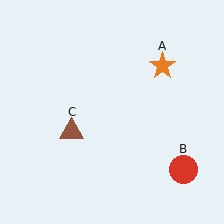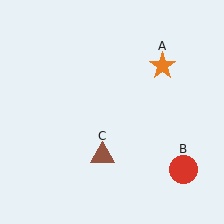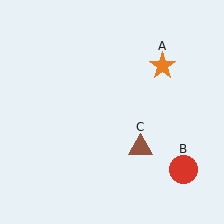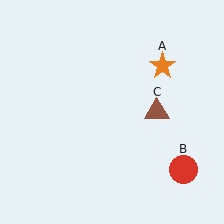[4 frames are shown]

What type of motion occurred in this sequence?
The brown triangle (object C) rotated counterclockwise around the center of the scene.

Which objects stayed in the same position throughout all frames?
Orange star (object A) and red circle (object B) remained stationary.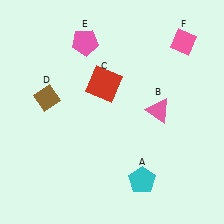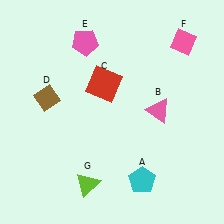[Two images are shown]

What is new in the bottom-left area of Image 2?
A lime triangle (G) was added in the bottom-left area of Image 2.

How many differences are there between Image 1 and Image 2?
There is 1 difference between the two images.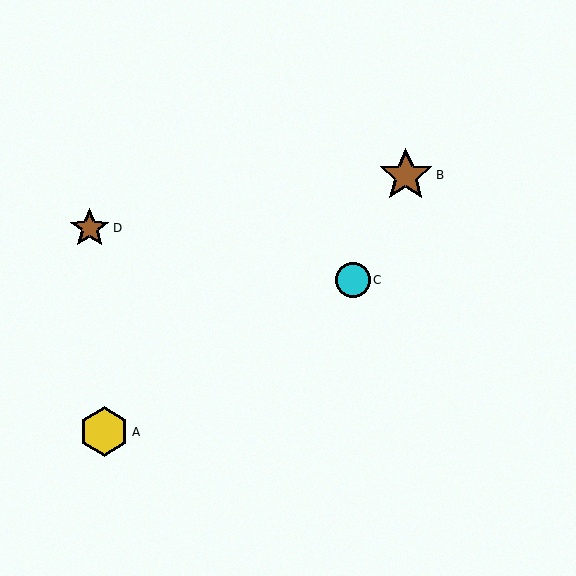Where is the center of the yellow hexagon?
The center of the yellow hexagon is at (104, 432).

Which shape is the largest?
The brown star (labeled B) is the largest.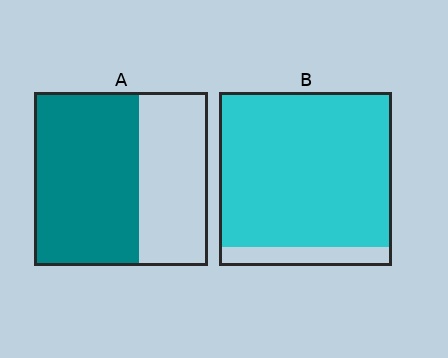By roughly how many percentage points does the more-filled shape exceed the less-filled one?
By roughly 30 percentage points (B over A).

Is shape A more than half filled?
Yes.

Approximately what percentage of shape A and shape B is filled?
A is approximately 60% and B is approximately 90%.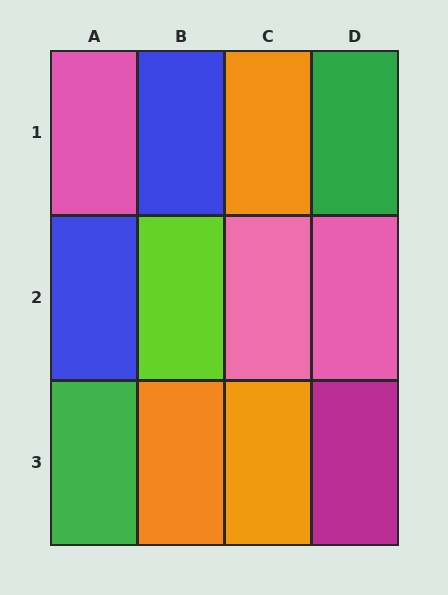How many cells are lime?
1 cell is lime.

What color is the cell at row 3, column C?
Orange.